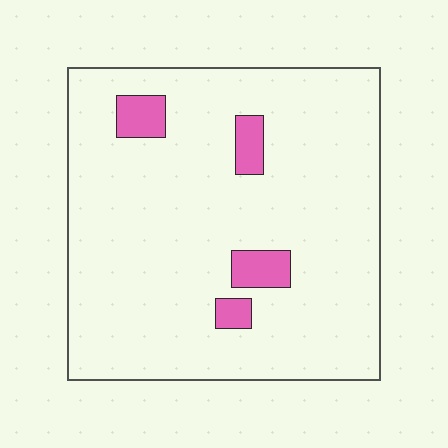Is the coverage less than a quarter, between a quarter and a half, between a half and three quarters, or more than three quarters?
Less than a quarter.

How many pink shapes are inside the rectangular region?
4.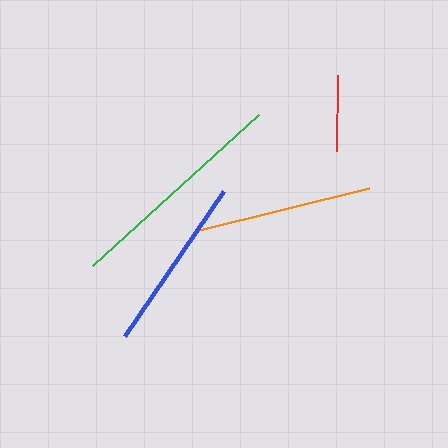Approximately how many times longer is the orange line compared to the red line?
The orange line is approximately 2.3 times the length of the red line.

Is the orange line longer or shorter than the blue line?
The blue line is longer than the orange line.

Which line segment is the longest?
The green line is the longest at approximately 224 pixels.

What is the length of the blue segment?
The blue segment is approximately 176 pixels long.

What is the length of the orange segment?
The orange segment is approximately 175 pixels long.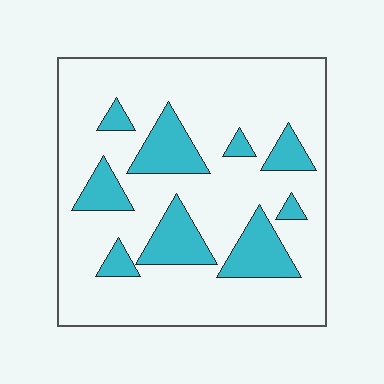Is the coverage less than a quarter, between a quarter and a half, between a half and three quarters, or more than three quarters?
Less than a quarter.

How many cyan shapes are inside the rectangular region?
9.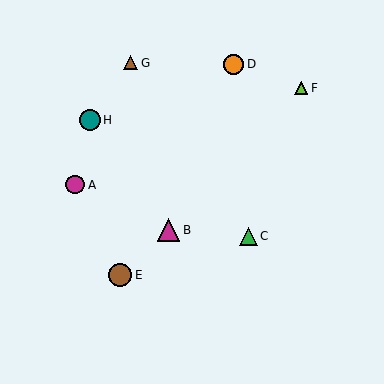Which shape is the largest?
The brown circle (labeled E) is the largest.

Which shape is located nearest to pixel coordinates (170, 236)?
The magenta triangle (labeled B) at (169, 230) is nearest to that location.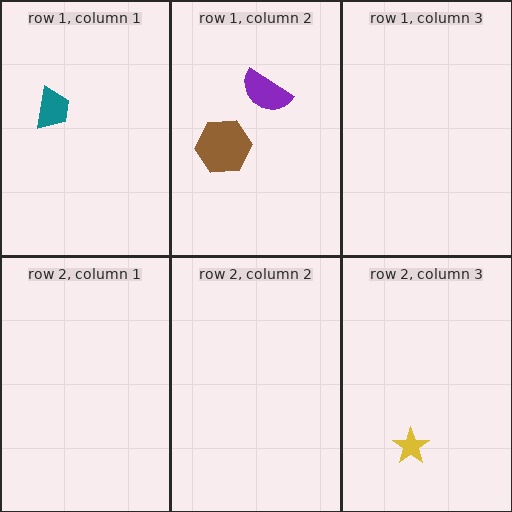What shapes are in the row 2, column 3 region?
The yellow star.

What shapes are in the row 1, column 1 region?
The teal trapezoid.